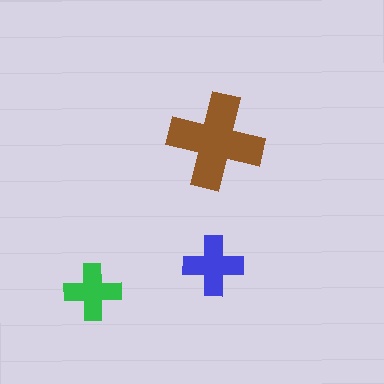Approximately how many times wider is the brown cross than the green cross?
About 1.5 times wider.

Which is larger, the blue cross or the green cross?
The blue one.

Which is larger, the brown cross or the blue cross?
The brown one.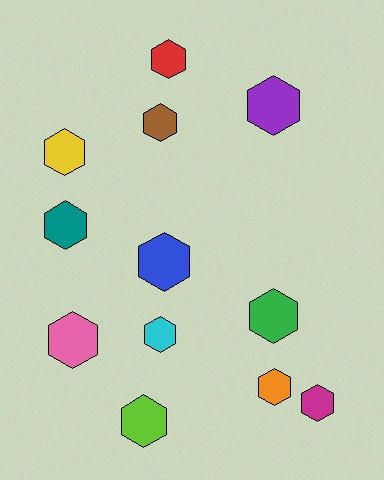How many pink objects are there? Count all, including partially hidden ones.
There is 1 pink object.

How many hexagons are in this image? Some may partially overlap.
There are 12 hexagons.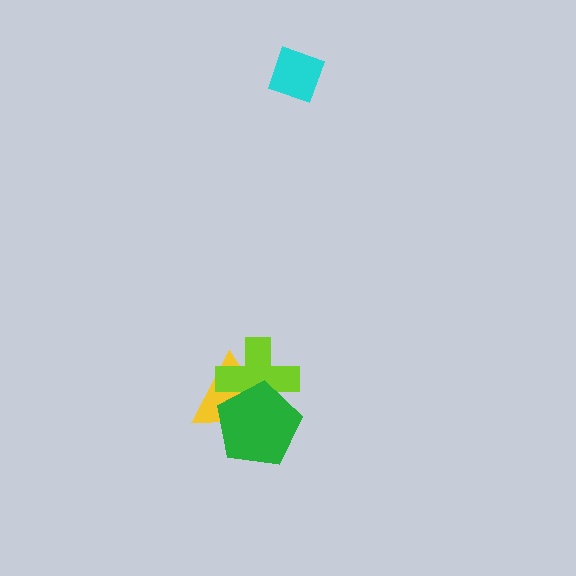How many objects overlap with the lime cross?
2 objects overlap with the lime cross.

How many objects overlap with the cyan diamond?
0 objects overlap with the cyan diamond.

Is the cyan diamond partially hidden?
No, no other shape covers it.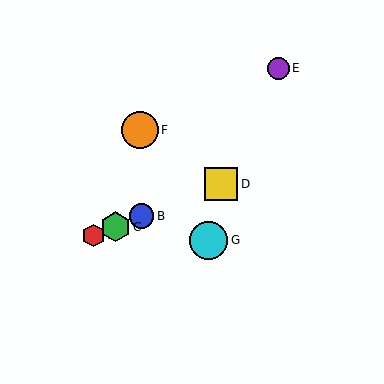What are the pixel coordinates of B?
Object B is at (141, 216).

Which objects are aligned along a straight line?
Objects A, B, C, D are aligned along a straight line.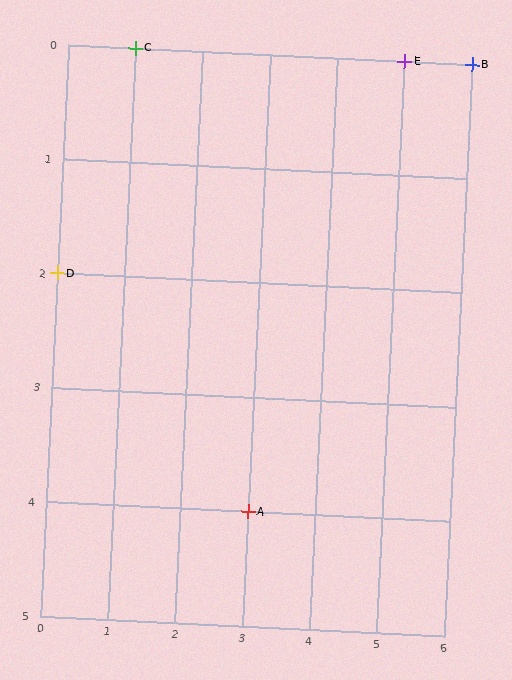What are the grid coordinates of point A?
Point A is at grid coordinates (3, 4).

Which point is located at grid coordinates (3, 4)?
Point A is at (3, 4).